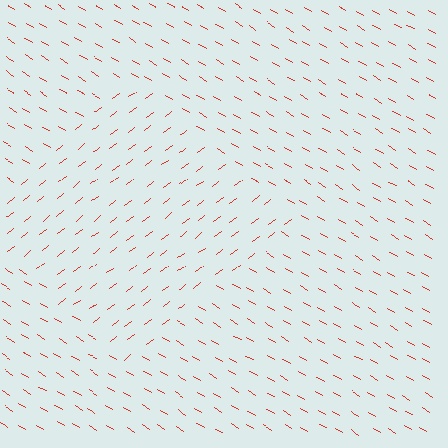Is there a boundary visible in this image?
Yes, there is a texture boundary formed by a change in line orientation.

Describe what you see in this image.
The image is filled with small red line segments. A diamond region in the image has lines oriented differently from the surrounding lines, creating a visible texture boundary.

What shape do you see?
I see a diamond.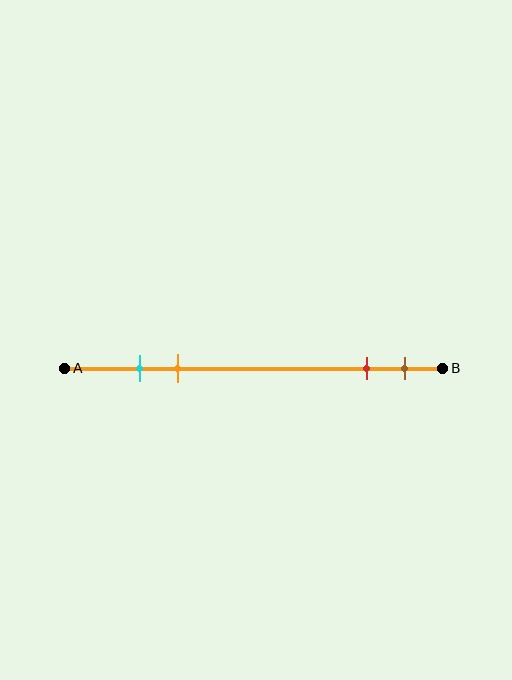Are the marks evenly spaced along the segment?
No, the marks are not evenly spaced.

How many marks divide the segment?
There are 4 marks dividing the segment.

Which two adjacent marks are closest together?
The cyan and orange marks are the closest adjacent pair.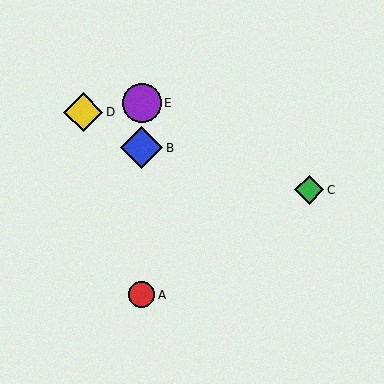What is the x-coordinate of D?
Object D is at x≈83.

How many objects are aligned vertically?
3 objects (A, B, E) are aligned vertically.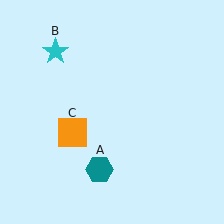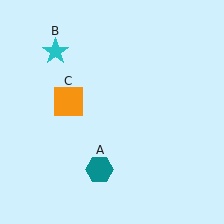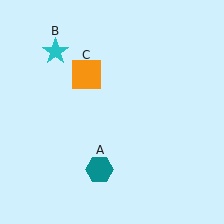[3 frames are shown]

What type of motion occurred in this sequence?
The orange square (object C) rotated clockwise around the center of the scene.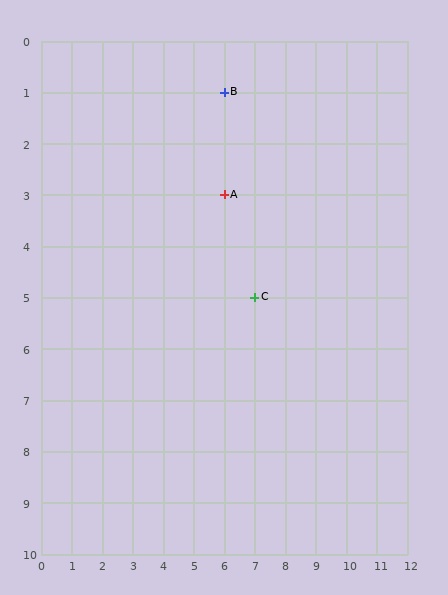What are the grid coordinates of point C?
Point C is at grid coordinates (7, 5).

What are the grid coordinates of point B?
Point B is at grid coordinates (6, 1).